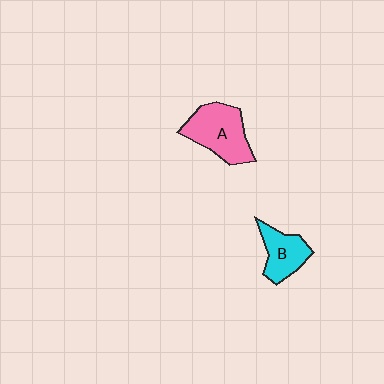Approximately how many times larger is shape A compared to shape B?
Approximately 1.5 times.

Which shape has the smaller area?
Shape B (cyan).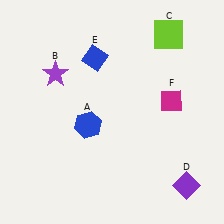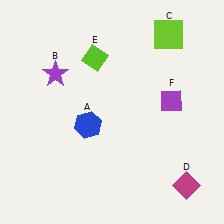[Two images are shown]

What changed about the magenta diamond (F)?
In Image 1, F is magenta. In Image 2, it changed to purple.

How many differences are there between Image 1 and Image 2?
There are 3 differences between the two images.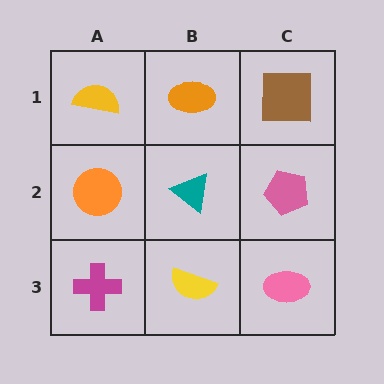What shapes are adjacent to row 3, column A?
An orange circle (row 2, column A), a yellow semicircle (row 3, column B).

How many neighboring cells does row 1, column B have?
3.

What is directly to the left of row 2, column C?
A teal triangle.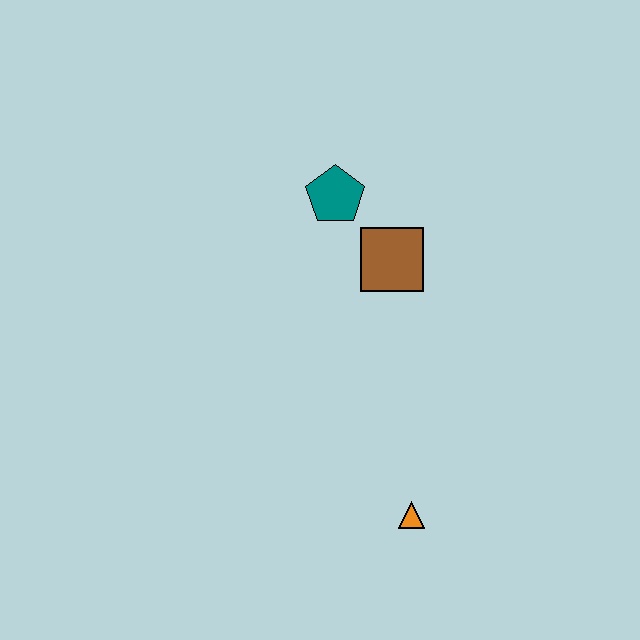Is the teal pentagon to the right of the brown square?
No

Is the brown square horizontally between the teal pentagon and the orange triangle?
Yes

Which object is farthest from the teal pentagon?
The orange triangle is farthest from the teal pentagon.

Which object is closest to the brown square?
The teal pentagon is closest to the brown square.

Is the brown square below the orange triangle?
No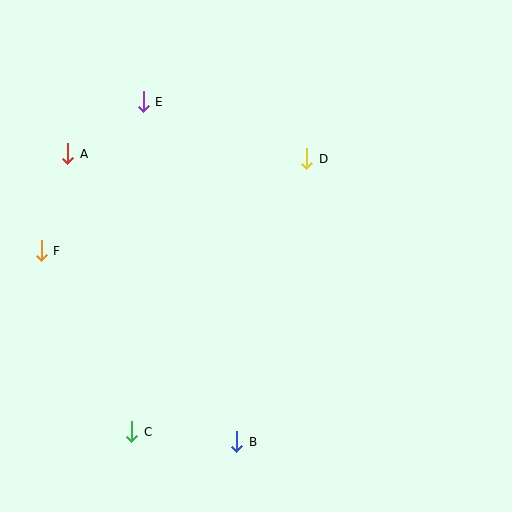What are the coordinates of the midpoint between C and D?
The midpoint between C and D is at (220, 295).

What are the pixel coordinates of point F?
Point F is at (42, 251).